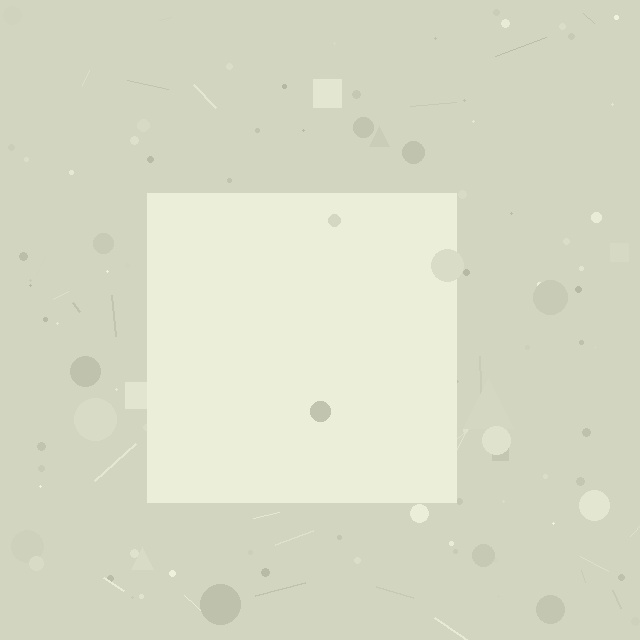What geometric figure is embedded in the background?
A square is embedded in the background.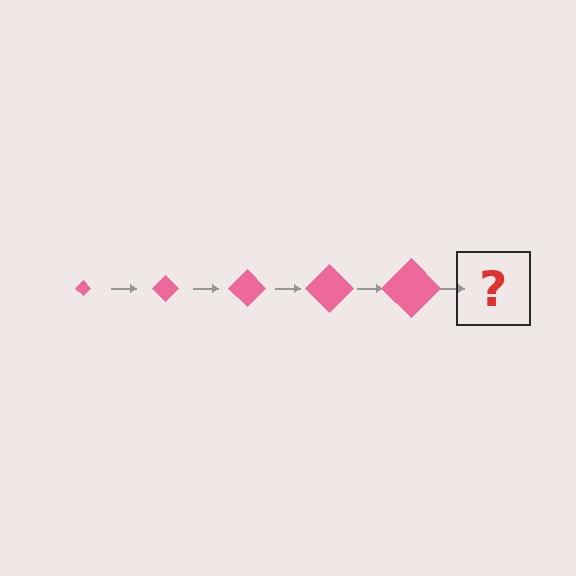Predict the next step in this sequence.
The next step is a pink diamond, larger than the previous one.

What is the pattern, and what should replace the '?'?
The pattern is that the diamond gets progressively larger each step. The '?' should be a pink diamond, larger than the previous one.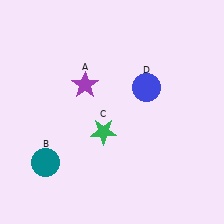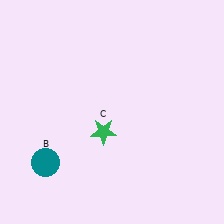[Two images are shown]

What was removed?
The purple star (A), the blue circle (D) were removed in Image 2.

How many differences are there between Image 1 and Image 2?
There are 2 differences between the two images.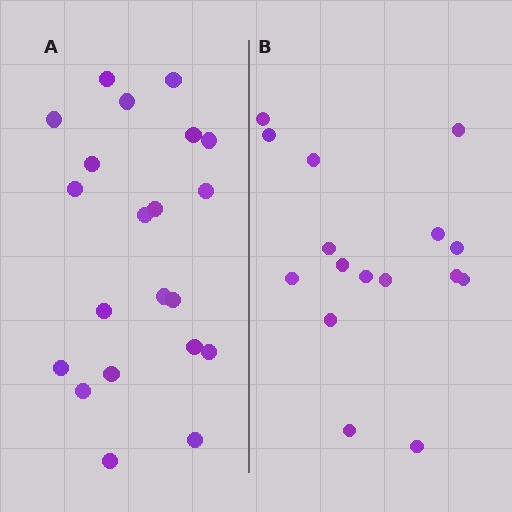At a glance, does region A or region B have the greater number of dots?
Region A (the left region) has more dots.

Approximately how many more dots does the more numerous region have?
Region A has about 5 more dots than region B.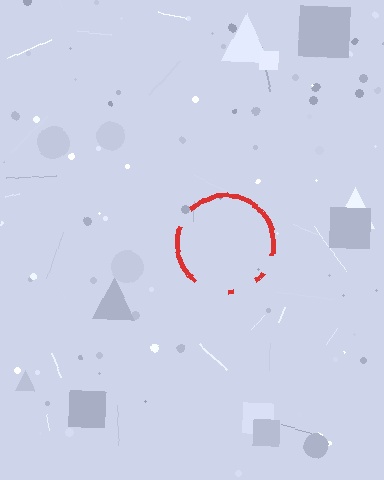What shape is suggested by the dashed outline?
The dashed outline suggests a circle.